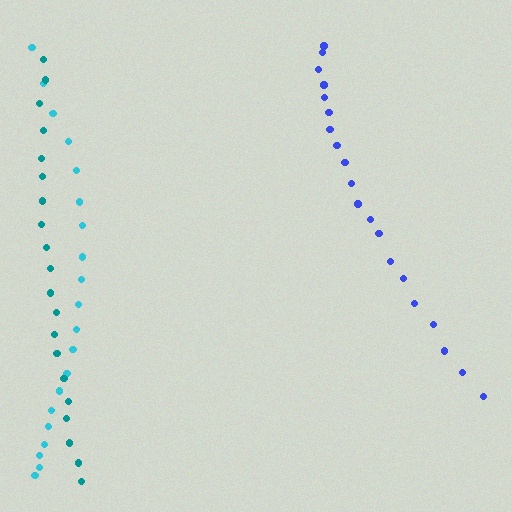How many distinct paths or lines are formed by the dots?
There are 3 distinct paths.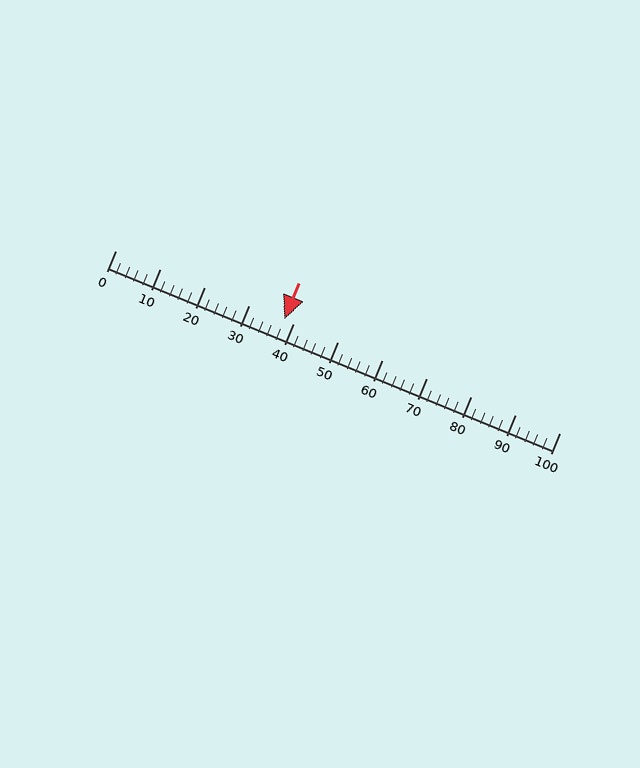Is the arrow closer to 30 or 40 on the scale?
The arrow is closer to 40.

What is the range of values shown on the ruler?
The ruler shows values from 0 to 100.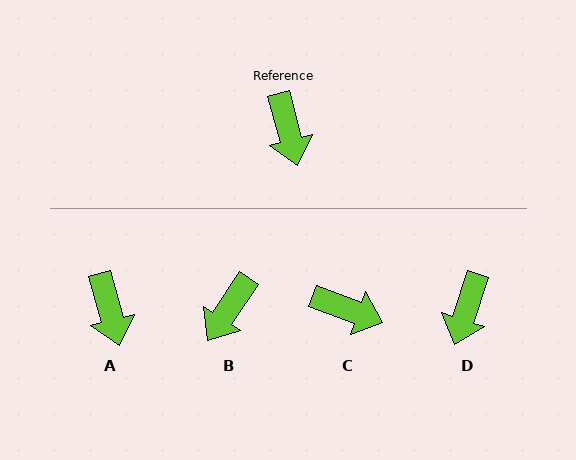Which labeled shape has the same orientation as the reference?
A.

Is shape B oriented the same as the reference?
No, it is off by about 49 degrees.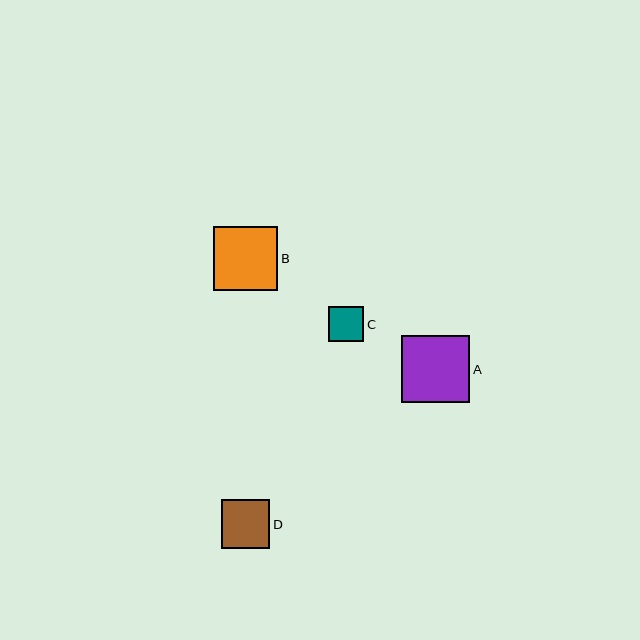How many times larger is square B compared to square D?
Square B is approximately 1.3 times the size of square D.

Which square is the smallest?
Square C is the smallest with a size of approximately 35 pixels.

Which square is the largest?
Square A is the largest with a size of approximately 68 pixels.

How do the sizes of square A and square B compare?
Square A and square B are approximately the same size.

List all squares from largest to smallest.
From largest to smallest: A, B, D, C.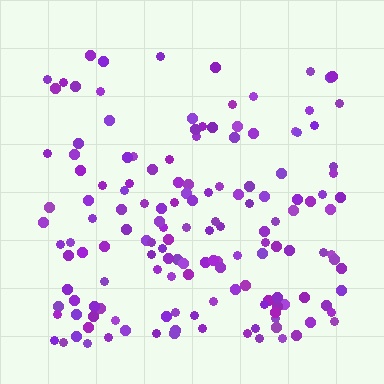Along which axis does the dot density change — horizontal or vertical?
Vertical.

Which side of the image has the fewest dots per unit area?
The top.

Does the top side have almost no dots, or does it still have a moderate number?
Still a moderate number, just noticeably fewer than the bottom.